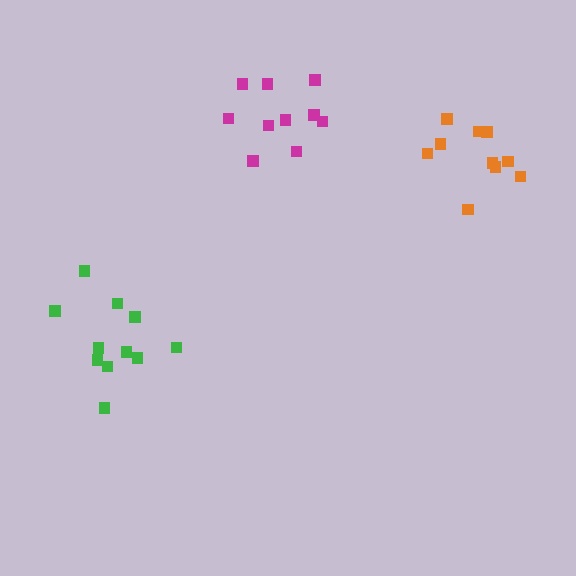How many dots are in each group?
Group 1: 10 dots, Group 2: 10 dots, Group 3: 11 dots (31 total).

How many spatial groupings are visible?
There are 3 spatial groupings.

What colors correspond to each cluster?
The clusters are colored: magenta, orange, green.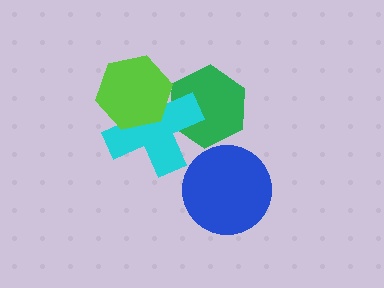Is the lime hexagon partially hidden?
No, no other shape covers it.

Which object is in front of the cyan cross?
The lime hexagon is in front of the cyan cross.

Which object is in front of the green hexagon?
The cyan cross is in front of the green hexagon.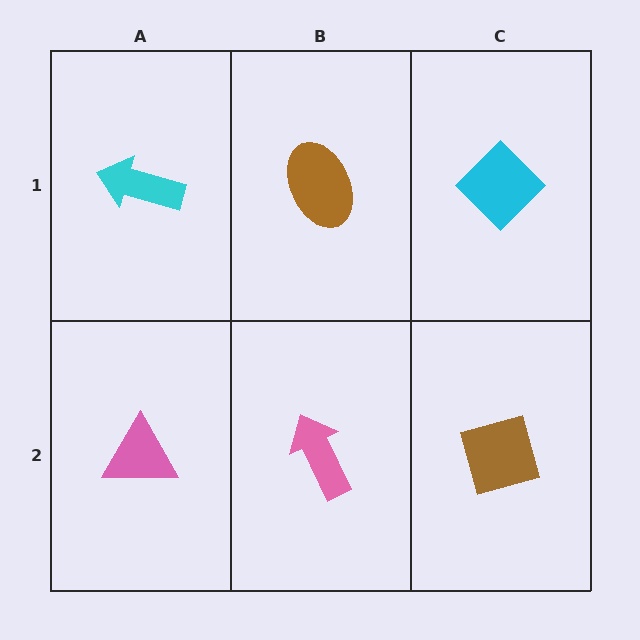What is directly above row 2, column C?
A cyan diamond.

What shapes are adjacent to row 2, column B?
A brown ellipse (row 1, column B), a pink triangle (row 2, column A), a brown diamond (row 2, column C).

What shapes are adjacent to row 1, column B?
A pink arrow (row 2, column B), a cyan arrow (row 1, column A), a cyan diamond (row 1, column C).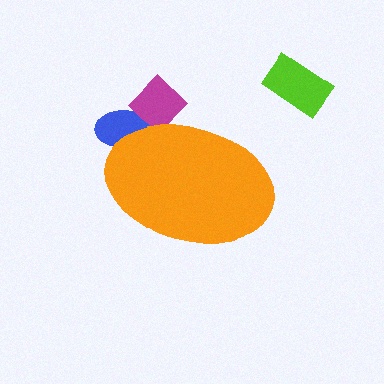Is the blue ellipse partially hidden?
Yes, the blue ellipse is partially hidden behind the orange ellipse.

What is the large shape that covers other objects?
An orange ellipse.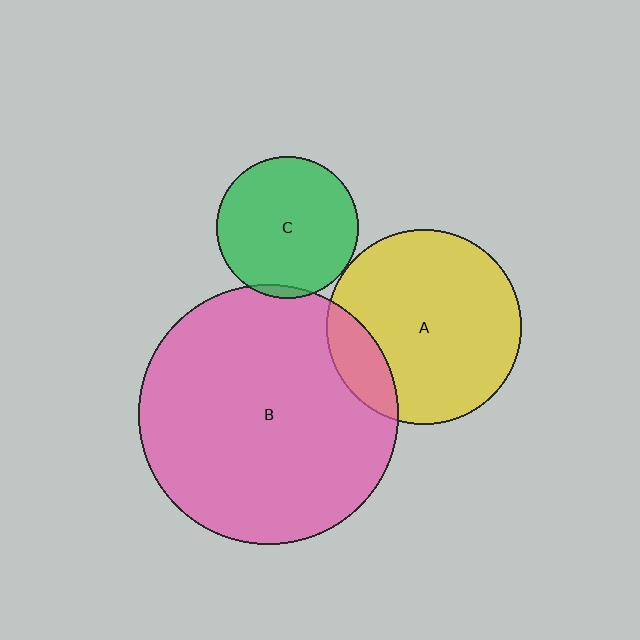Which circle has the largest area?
Circle B (pink).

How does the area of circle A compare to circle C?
Approximately 1.9 times.